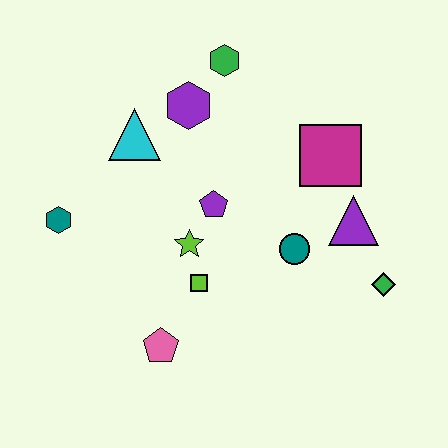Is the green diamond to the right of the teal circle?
Yes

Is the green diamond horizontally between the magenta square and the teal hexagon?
No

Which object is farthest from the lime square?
The green hexagon is farthest from the lime square.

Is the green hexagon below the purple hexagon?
No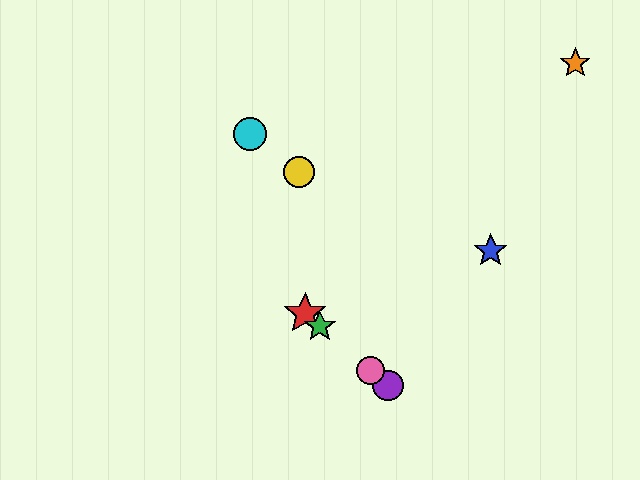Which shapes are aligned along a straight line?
The red star, the green star, the purple circle, the pink circle are aligned along a straight line.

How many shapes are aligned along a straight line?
4 shapes (the red star, the green star, the purple circle, the pink circle) are aligned along a straight line.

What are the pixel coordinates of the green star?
The green star is at (320, 326).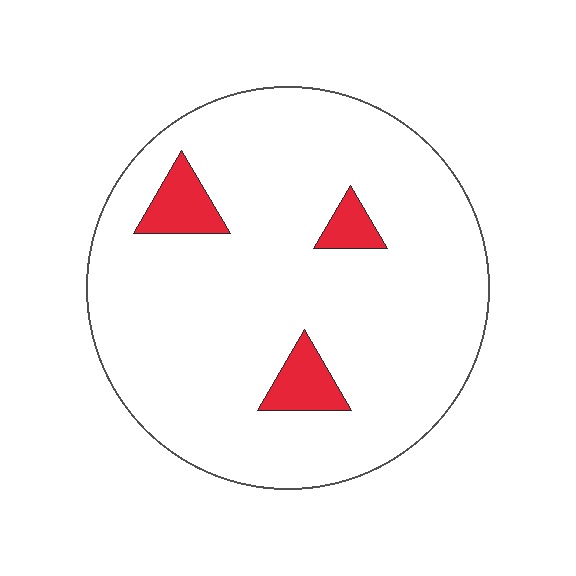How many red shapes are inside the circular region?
3.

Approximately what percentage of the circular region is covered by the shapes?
Approximately 10%.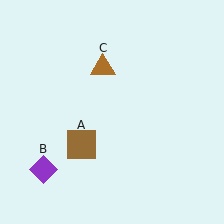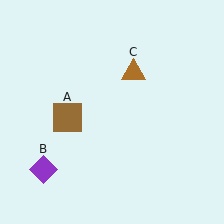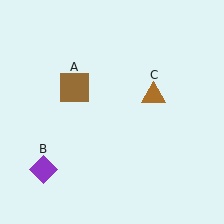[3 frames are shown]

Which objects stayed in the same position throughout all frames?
Purple diamond (object B) remained stationary.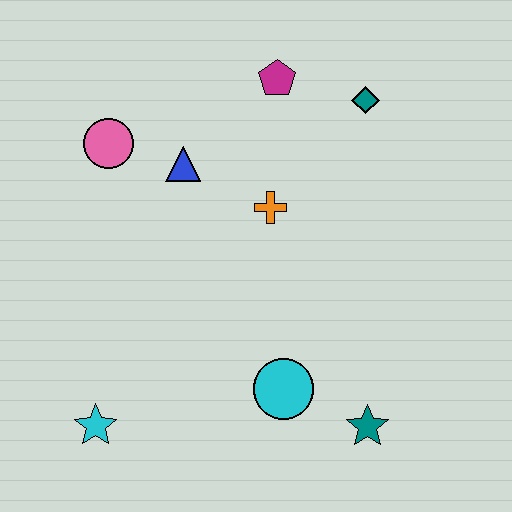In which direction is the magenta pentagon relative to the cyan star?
The magenta pentagon is above the cyan star.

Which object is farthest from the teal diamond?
The cyan star is farthest from the teal diamond.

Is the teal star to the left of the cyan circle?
No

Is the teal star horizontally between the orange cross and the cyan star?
No